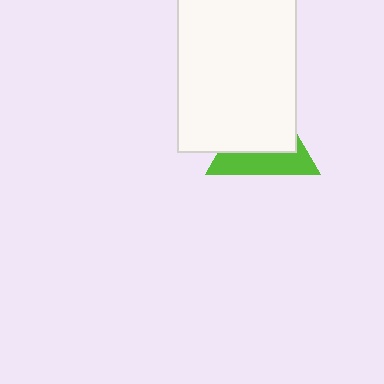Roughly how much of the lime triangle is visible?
A small part of it is visible (roughly 41%).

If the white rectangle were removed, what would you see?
You would see the complete lime triangle.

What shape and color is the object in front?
The object in front is a white rectangle.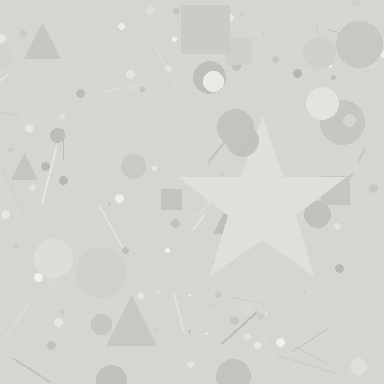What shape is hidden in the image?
A star is hidden in the image.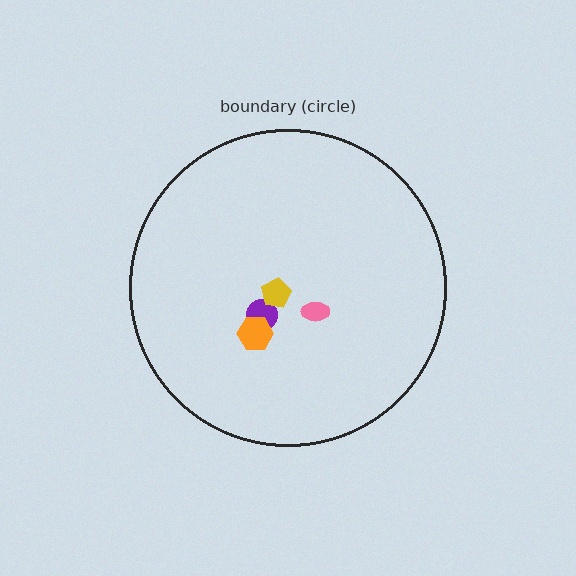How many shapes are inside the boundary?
4 inside, 0 outside.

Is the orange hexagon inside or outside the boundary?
Inside.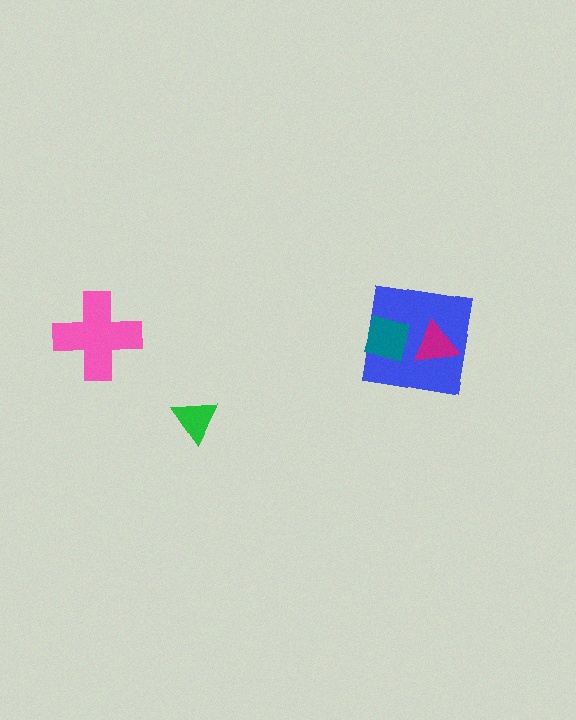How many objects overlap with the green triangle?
0 objects overlap with the green triangle.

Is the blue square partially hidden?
Yes, it is partially covered by another shape.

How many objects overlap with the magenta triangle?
1 object overlaps with the magenta triangle.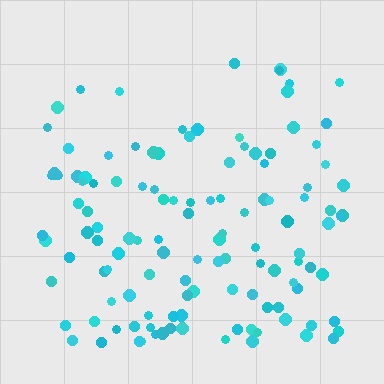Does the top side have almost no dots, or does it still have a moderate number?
Still a moderate number, just noticeably fewer than the bottom.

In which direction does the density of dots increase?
From top to bottom, with the bottom side densest.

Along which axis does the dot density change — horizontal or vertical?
Vertical.